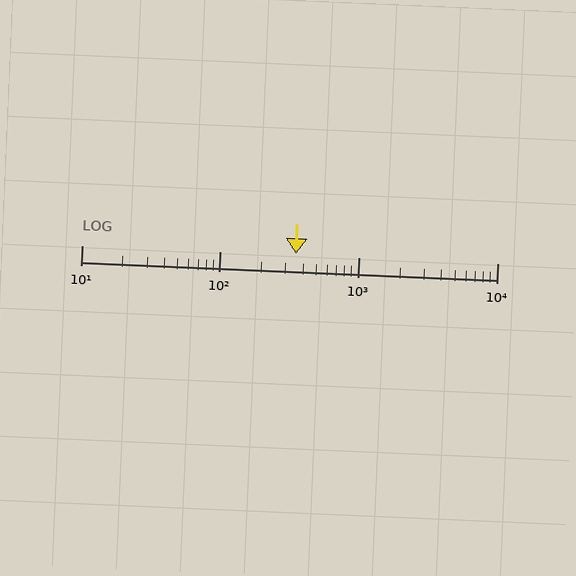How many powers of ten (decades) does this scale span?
The scale spans 3 decades, from 10 to 10000.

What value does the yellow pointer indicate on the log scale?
The pointer indicates approximately 350.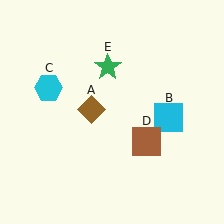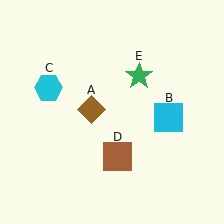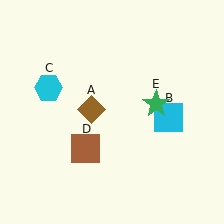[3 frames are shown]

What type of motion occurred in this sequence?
The brown square (object D), green star (object E) rotated clockwise around the center of the scene.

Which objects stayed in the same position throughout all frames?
Brown diamond (object A) and cyan square (object B) and cyan hexagon (object C) remained stationary.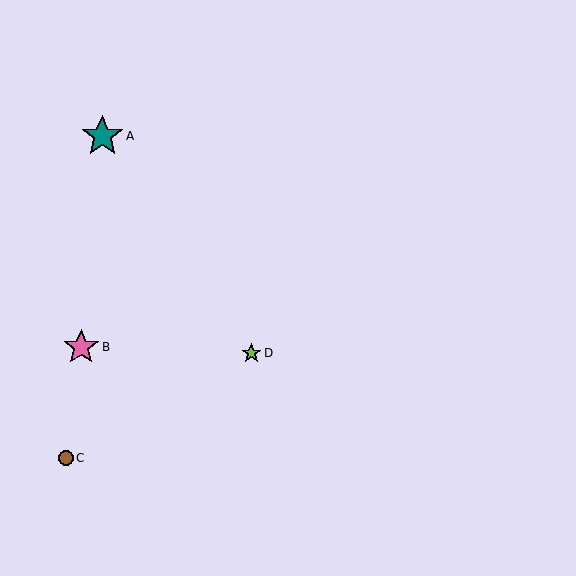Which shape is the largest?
The teal star (labeled A) is the largest.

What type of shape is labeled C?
Shape C is a brown circle.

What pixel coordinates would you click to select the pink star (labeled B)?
Click at (81, 347) to select the pink star B.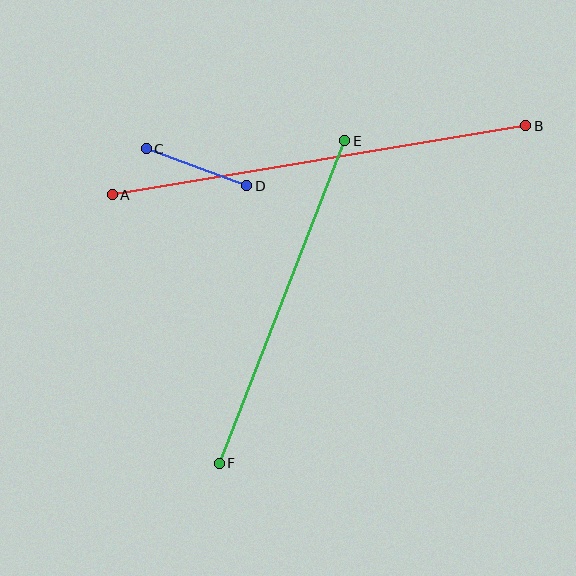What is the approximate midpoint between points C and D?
The midpoint is at approximately (197, 167) pixels.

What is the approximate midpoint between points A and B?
The midpoint is at approximately (319, 160) pixels.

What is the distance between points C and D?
The distance is approximately 107 pixels.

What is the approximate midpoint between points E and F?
The midpoint is at approximately (282, 302) pixels.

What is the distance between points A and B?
The distance is approximately 419 pixels.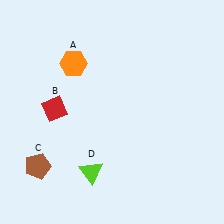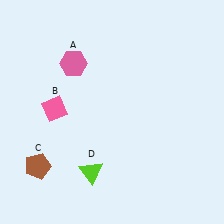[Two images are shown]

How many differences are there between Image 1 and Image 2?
There are 2 differences between the two images.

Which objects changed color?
A changed from orange to pink. B changed from red to pink.